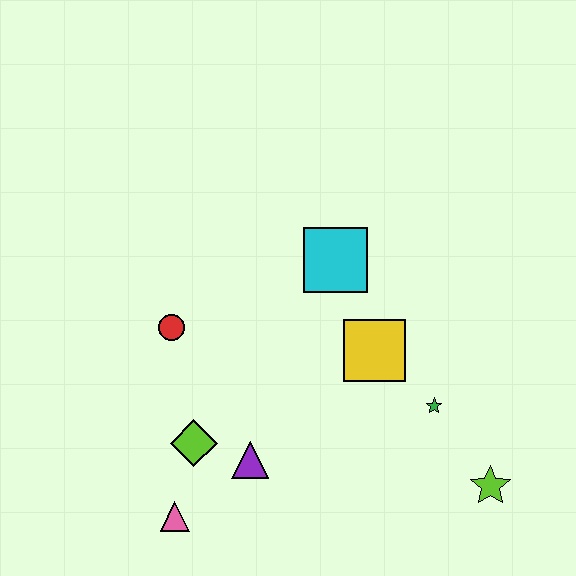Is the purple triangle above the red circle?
No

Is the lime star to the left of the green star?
No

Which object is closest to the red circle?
The lime diamond is closest to the red circle.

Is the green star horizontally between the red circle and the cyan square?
No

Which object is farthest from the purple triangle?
The lime star is farthest from the purple triangle.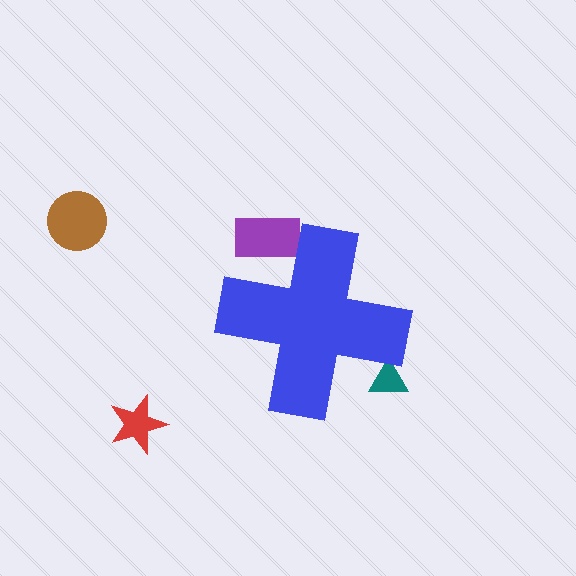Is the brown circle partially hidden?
No, the brown circle is fully visible.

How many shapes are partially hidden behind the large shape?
2 shapes are partially hidden.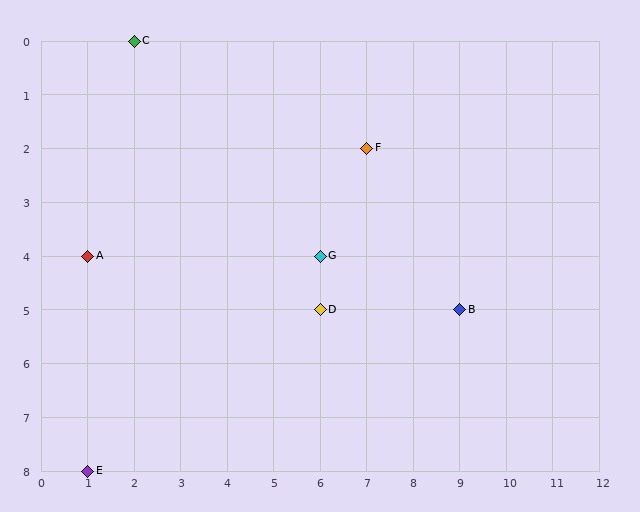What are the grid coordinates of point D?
Point D is at grid coordinates (6, 5).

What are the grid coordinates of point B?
Point B is at grid coordinates (9, 5).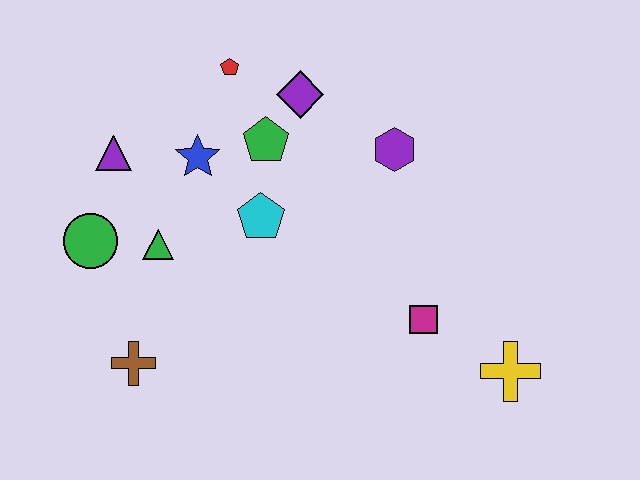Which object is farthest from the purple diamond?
The yellow cross is farthest from the purple diamond.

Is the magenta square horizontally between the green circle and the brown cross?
No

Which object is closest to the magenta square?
The yellow cross is closest to the magenta square.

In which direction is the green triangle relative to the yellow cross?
The green triangle is to the left of the yellow cross.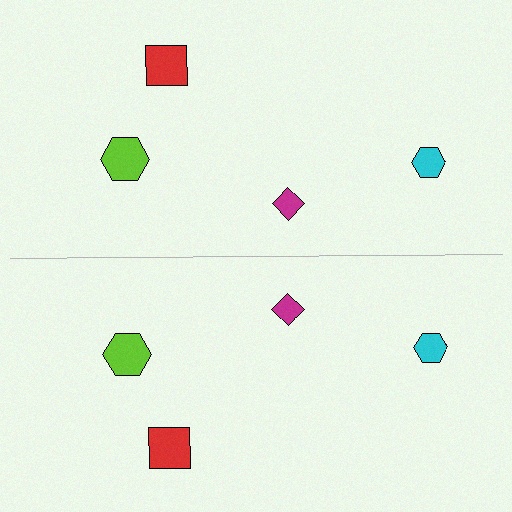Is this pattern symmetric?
Yes, this pattern has bilateral (reflection) symmetry.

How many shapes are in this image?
There are 8 shapes in this image.